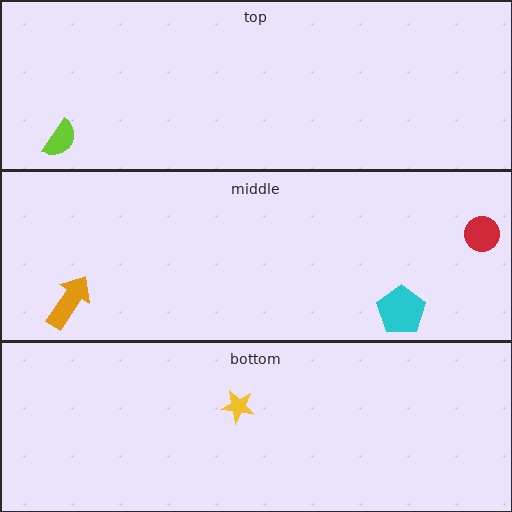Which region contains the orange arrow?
The middle region.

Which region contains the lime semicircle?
The top region.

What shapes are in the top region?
The lime semicircle.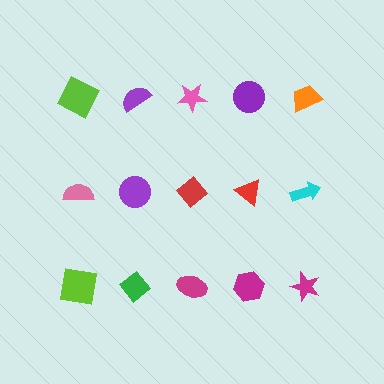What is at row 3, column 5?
A magenta star.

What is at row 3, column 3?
A magenta ellipse.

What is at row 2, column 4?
A red triangle.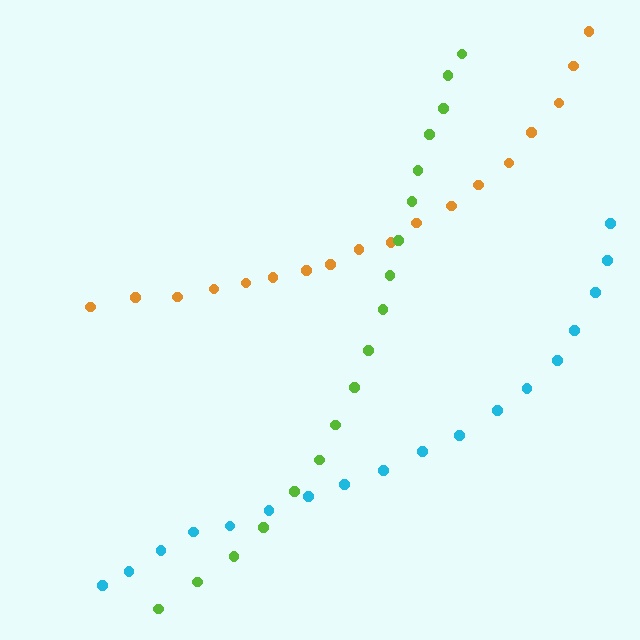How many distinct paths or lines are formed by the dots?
There are 3 distinct paths.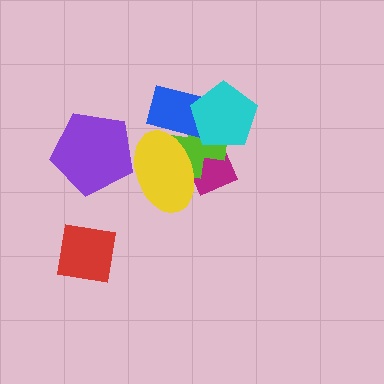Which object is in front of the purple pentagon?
The yellow ellipse is in front of the purple pentagon.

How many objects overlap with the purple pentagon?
1 object overlaps with the purple pentagon.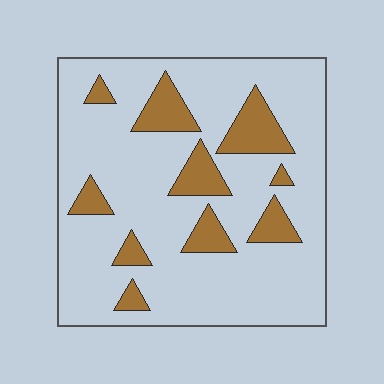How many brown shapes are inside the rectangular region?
10.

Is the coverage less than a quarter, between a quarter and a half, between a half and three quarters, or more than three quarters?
Less than a quarter.